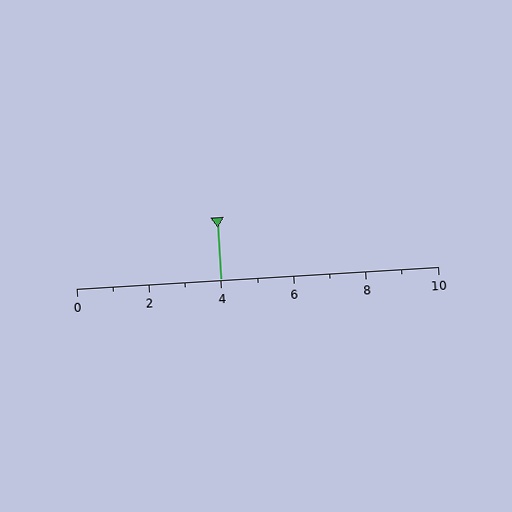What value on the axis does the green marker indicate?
The marker indicates approximately 4.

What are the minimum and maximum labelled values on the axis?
The axis runs from 0 to 10.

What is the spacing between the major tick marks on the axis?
The major ticks are spaced 2 apart.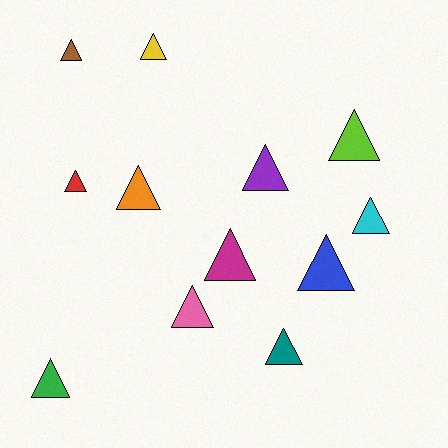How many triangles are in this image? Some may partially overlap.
There are 12 triangles.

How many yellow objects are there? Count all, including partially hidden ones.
There is 1 yellow object.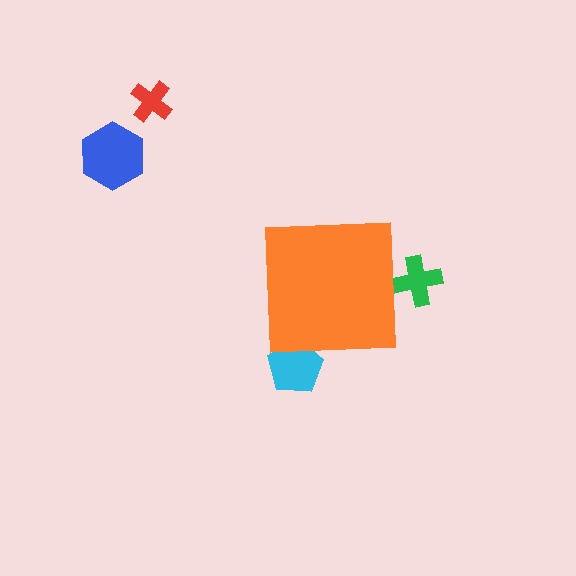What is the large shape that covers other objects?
An orange square.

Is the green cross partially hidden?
Yes, the green cross is partially hidden behind the orange square.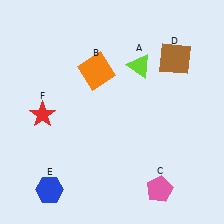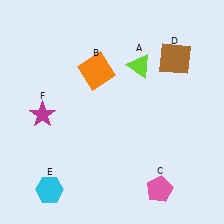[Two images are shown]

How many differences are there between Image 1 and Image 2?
There are 2 differences between the two images.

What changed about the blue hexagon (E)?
In Image 1, E is blue. In Image 2, it changed to cyan.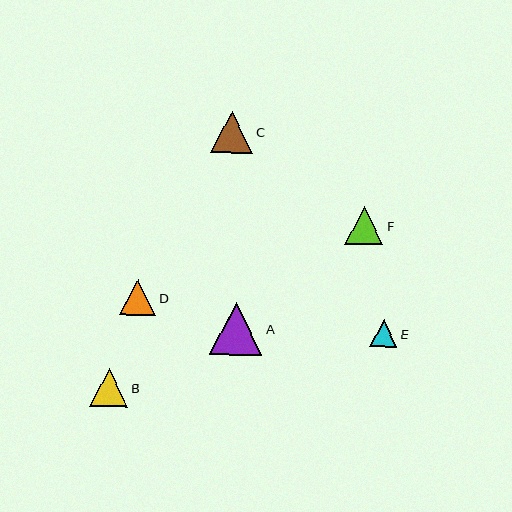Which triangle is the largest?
Triangle A is the largest with a size of approximately 53 pixels.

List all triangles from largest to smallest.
From largest to smallest: A, C, F, B, D, E.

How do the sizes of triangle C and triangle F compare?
Triangle C and triangle F are approximately the same size.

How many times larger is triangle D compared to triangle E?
Triangle D is approximately 1.3 times the size of triangle E.